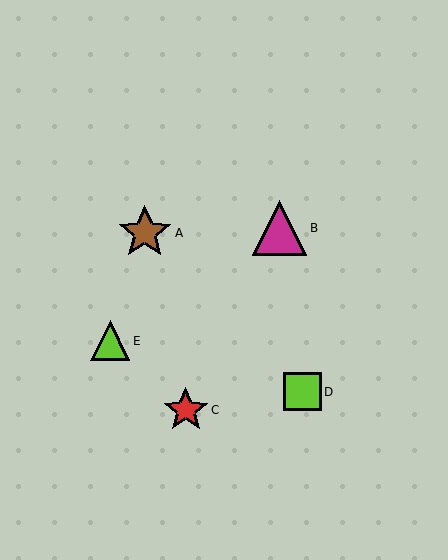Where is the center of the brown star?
The center of the brown star is at (145, 233).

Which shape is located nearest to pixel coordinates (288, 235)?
The magenta triangle (labeled B) at (280, 228) is nearest to that location.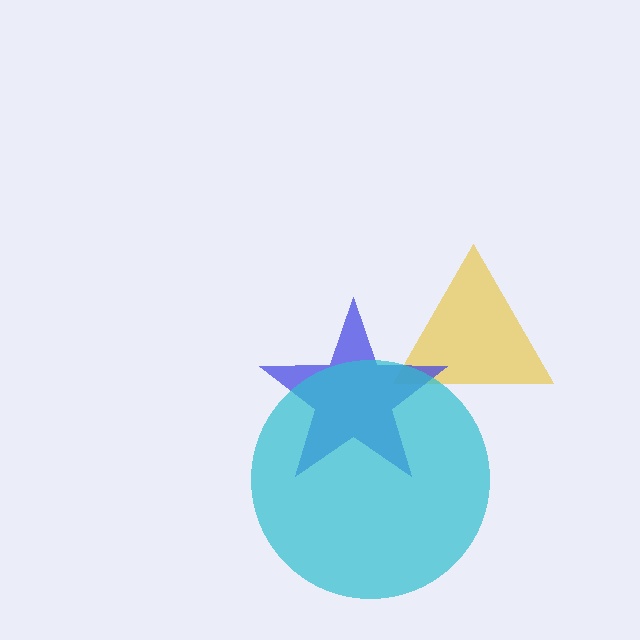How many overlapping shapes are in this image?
There are 3 overlapping shapes in the image.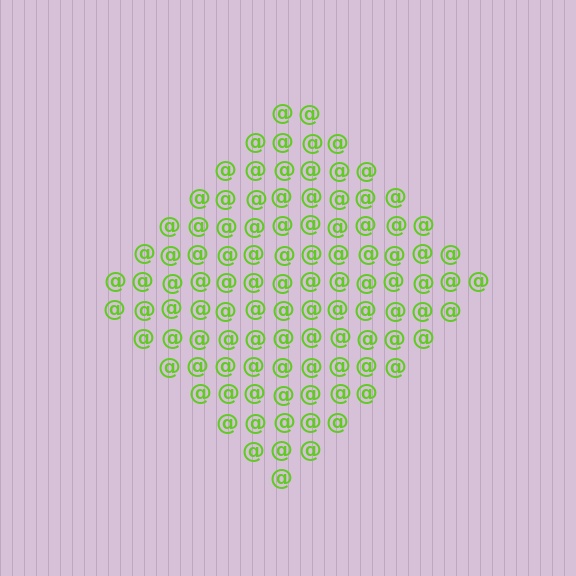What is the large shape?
The large shape is a diamond.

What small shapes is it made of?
It is made of small at signs.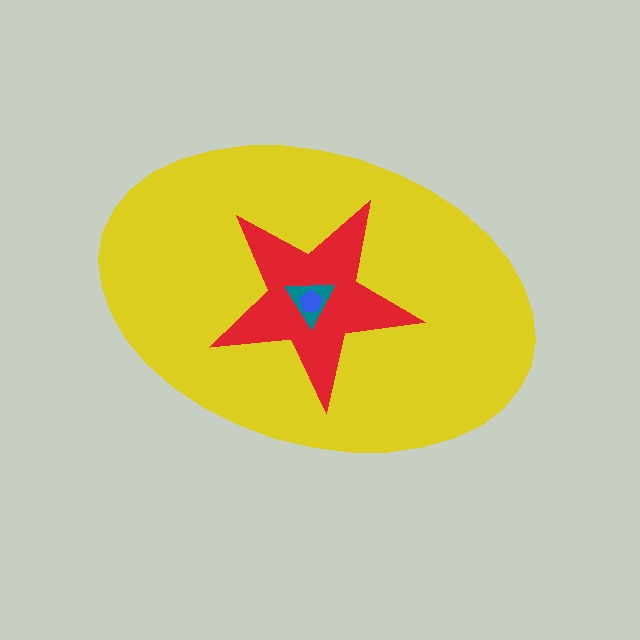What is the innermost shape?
The blue pentagon.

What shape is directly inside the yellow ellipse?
The red star.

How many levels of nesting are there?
4.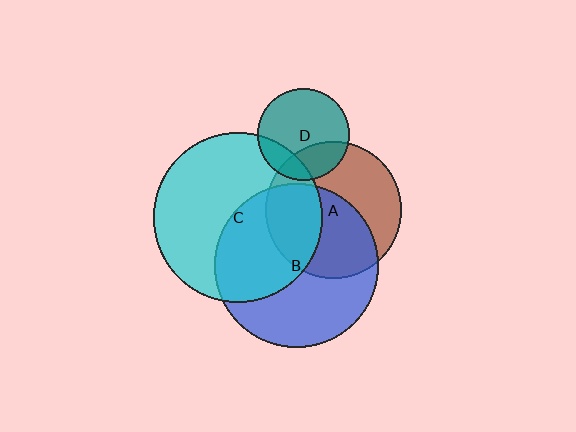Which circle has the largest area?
Circle C (cyan).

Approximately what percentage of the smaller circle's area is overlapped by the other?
Approximately 20%.